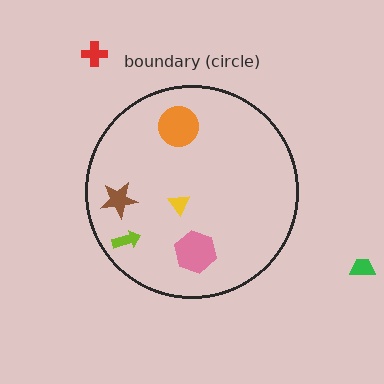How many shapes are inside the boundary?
5 inside, 2 outside.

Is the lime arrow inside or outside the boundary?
Inside.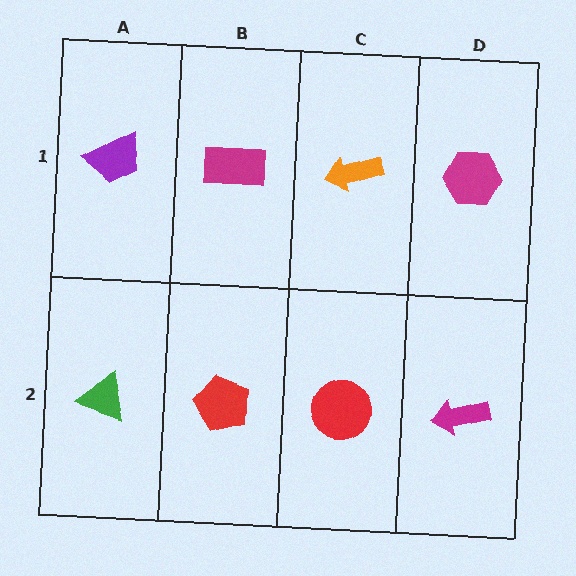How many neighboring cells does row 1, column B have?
3.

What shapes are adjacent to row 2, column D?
A magenta hexagon (row 1, column D), a red circle (row 2, column C).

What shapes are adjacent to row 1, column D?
A magenta arrow (row 2, column D), an orange arrow (row 1, column C).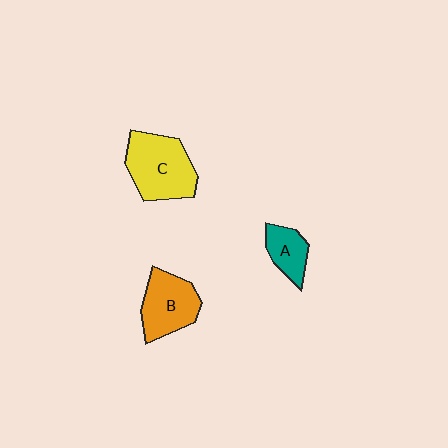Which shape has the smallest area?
Shape A (teal).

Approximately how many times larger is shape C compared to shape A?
Approximately 2.1 times.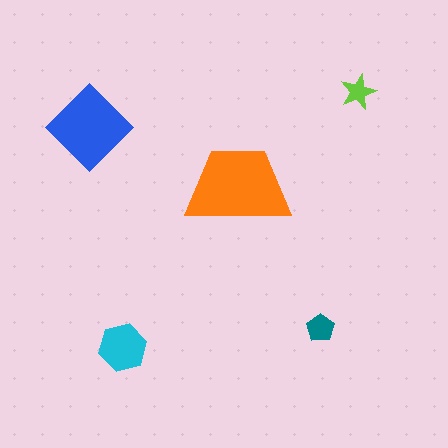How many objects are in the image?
There are 5 objects in the image.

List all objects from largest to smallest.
The orange trapezoid, the blue diamond, the cyan hexagon, the teal pentagon, the lime star.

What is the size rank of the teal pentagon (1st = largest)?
4th.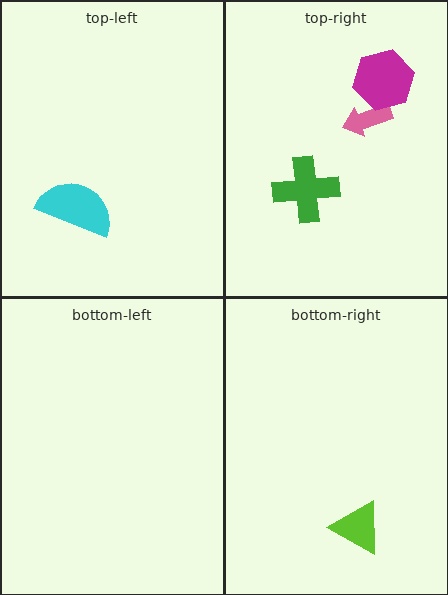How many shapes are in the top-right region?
3.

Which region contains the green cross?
The top-right region.